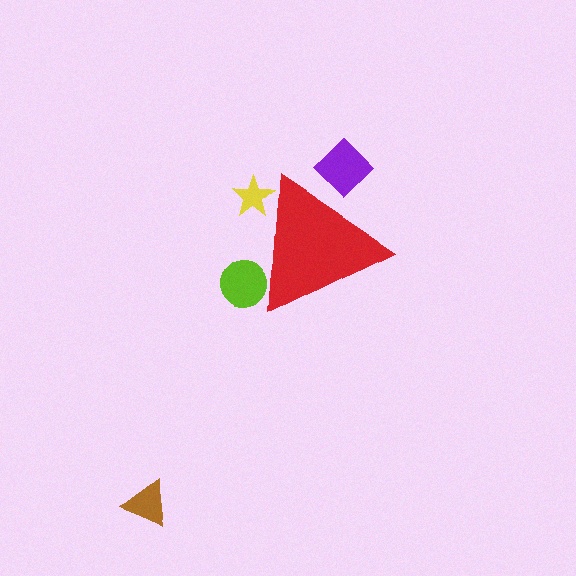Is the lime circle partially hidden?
Yes, the lime circle is partially hidden behind the red triangle.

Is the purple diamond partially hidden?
Yes, the purple diamond is partially hidden behind the red triangle.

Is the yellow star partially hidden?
Yes, the yellow star is partially hidden behind the red triangle.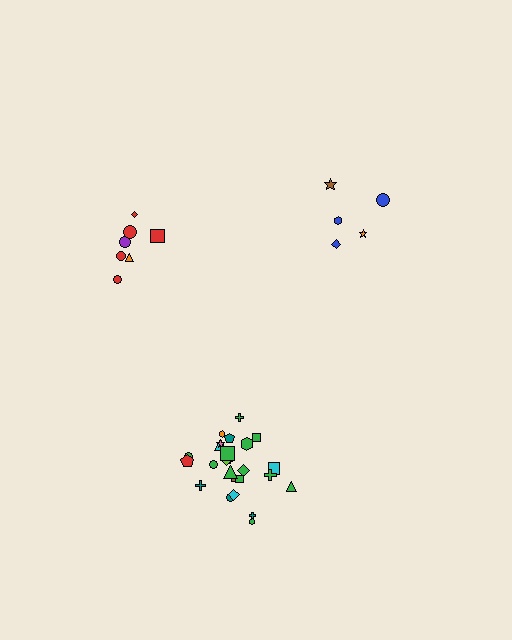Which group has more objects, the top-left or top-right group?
The top-left group.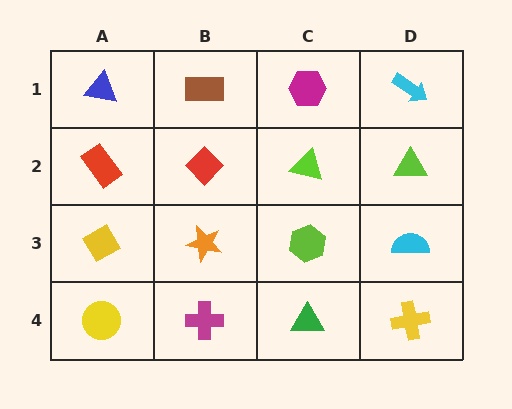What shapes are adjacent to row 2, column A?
A blue triangle (row 1, column A), a yellow diamond (row 3, column A), a red diamond (row 2, column B).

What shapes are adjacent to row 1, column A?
A red rectangle (row 2, column A), a brown rectangle (row 1, column B).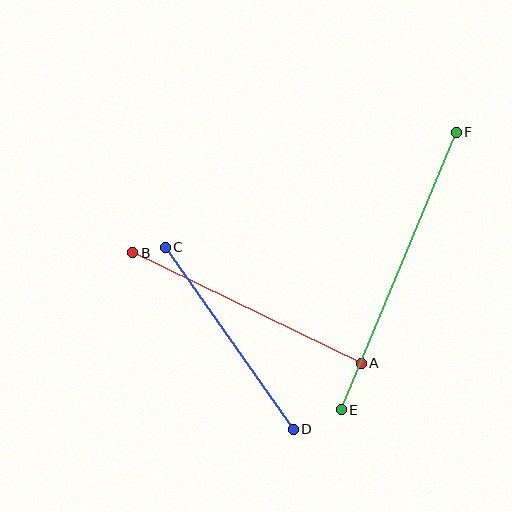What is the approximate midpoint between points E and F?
The midpoint is at approximately (399, 271) pixels.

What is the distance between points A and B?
The distance is approximately 254 pixels.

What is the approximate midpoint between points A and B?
The midpoint is at approximately (247, 308) pixels.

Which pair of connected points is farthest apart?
Points E and F are farthest apart.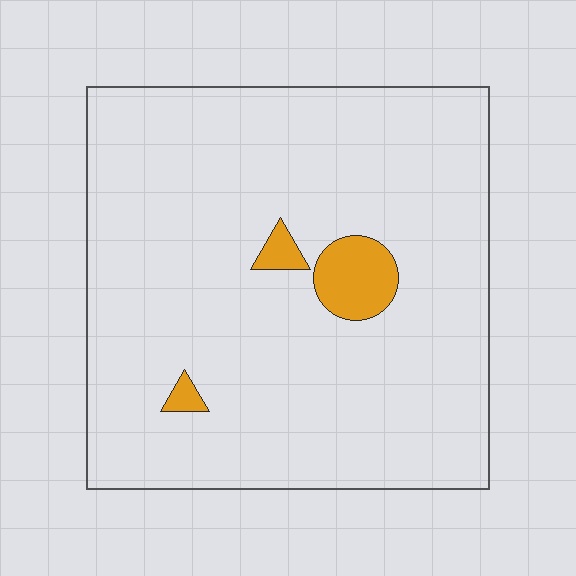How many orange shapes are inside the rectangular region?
3.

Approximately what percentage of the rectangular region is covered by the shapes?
Approximately 5%.